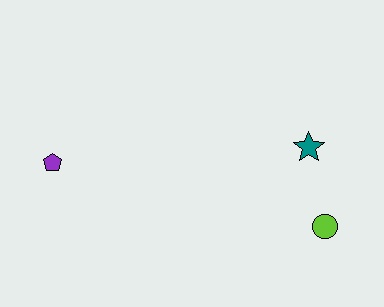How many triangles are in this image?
There are no triangles.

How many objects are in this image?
There are 3 objects.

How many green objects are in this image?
There are no green objects.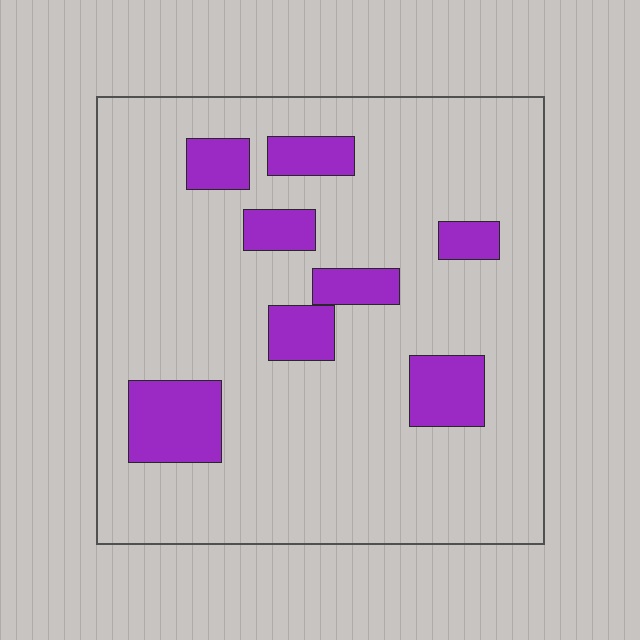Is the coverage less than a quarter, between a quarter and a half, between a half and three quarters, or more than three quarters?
Less than a quarter.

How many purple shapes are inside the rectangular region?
8.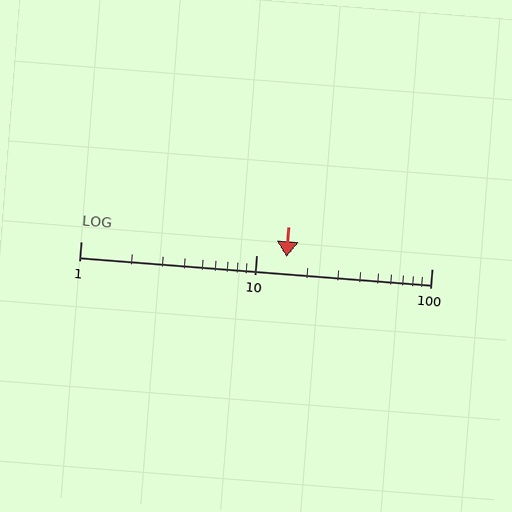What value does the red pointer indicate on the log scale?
The pointer indicates approximately 15.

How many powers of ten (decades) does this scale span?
The scale spans 2 decades, from 1 to 100.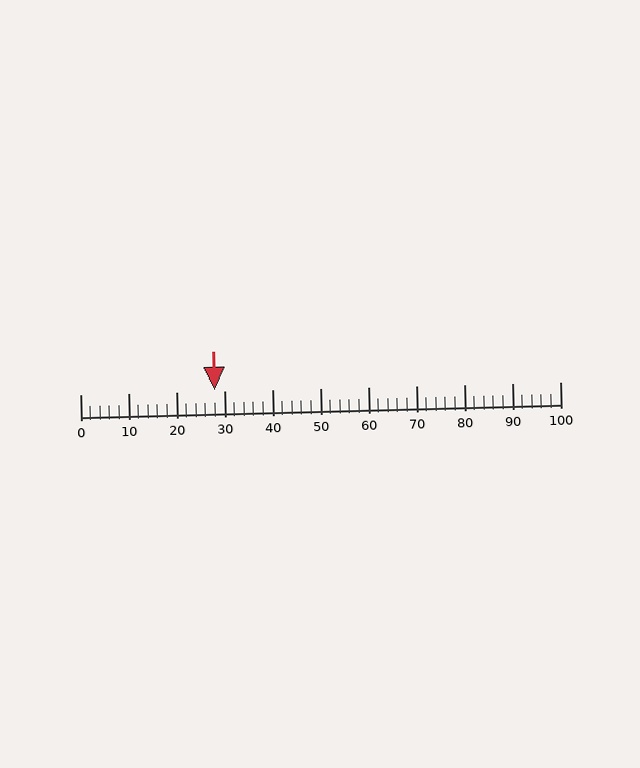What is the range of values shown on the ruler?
The ruler shows values from 0 to 100.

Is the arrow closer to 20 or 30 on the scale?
The arrow is closer to 30.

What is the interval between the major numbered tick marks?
The major tick marks are spaced 10 units apart.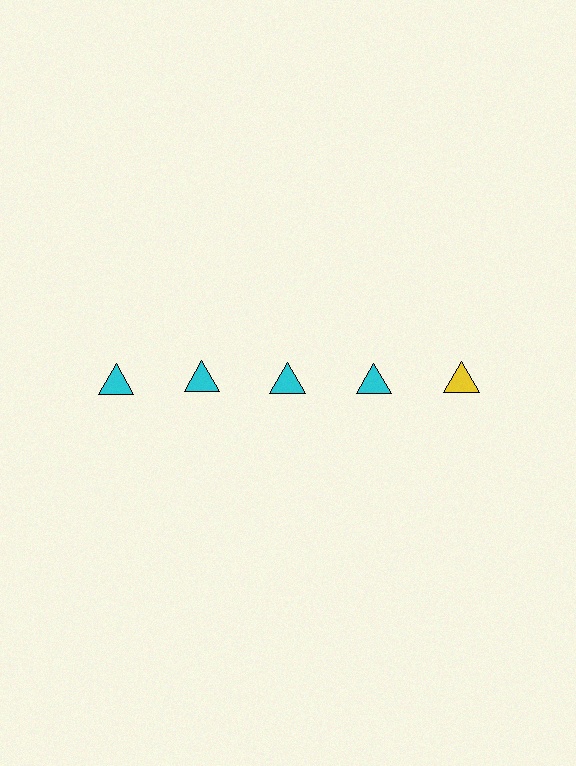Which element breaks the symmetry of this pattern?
The yellow triangle in the top row, rightmost column breaks the symmetry. All other shapes are cyan triangles.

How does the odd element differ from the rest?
It has a different color: yellow instead of cyan.